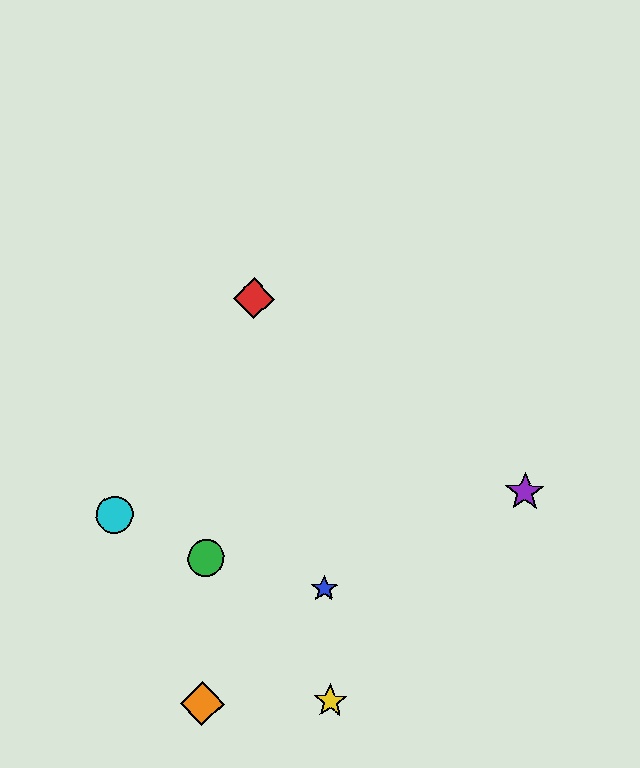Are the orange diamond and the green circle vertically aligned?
Yes, both are at x≈202.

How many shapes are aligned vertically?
2 shapes (the green circle, the orange diamond) are aligned vertically.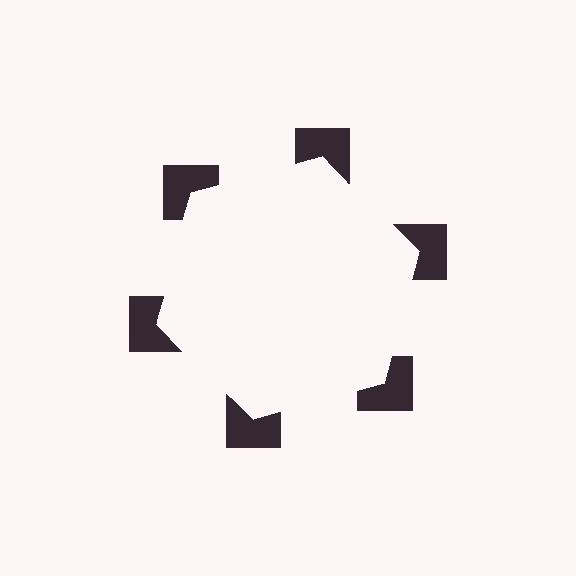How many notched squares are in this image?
There are 6 — one at each vertex of the illusory hexagon.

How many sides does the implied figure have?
6 sides.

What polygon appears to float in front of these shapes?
An illusory hexagon — its edges are inferred from the aligned wedge cuts in the notched squares, not physically drawn.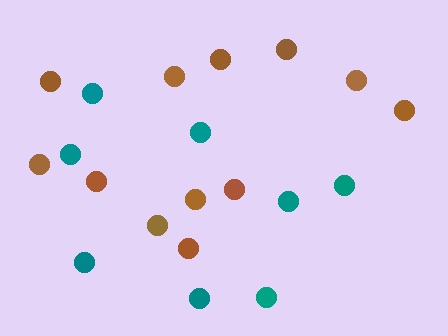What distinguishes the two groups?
There are 2 groups: one group of brown circles (12) and one group of teal circles (8).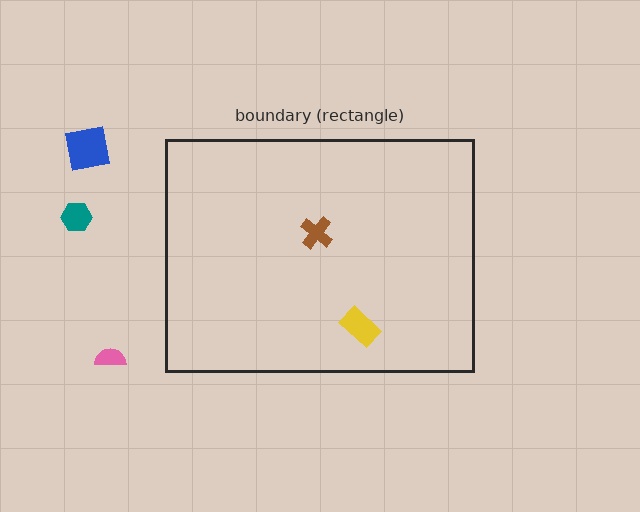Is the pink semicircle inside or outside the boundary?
Outside.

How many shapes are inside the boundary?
2 inside, 3 outside.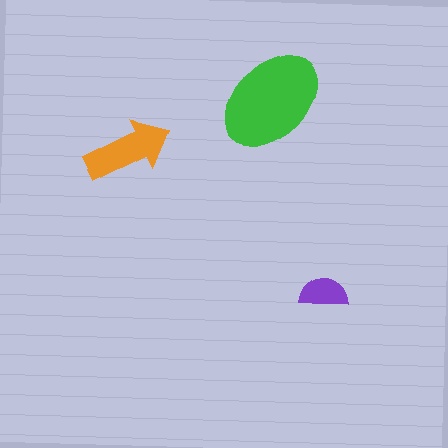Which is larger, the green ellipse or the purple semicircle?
The green ellipse.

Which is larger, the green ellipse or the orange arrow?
The green ellipse.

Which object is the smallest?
The purple semicircle.